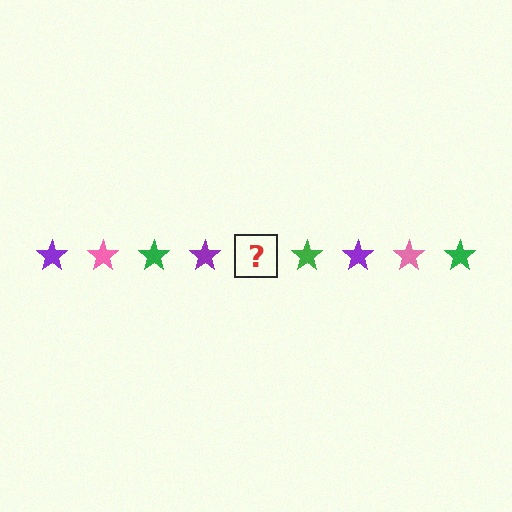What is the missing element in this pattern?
The missing element is a pink star.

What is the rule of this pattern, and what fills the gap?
The rule is that the pattern cycles through purple, pink, green stars. The gap should be filled with a pink star.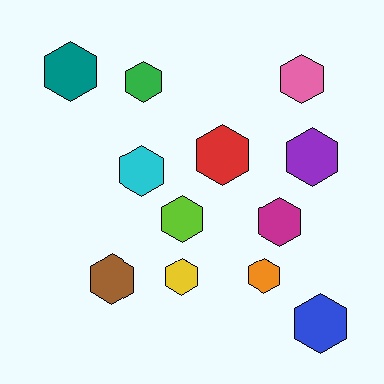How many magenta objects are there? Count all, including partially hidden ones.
There is 1 magenta object.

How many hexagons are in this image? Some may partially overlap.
There are 12 hexagons.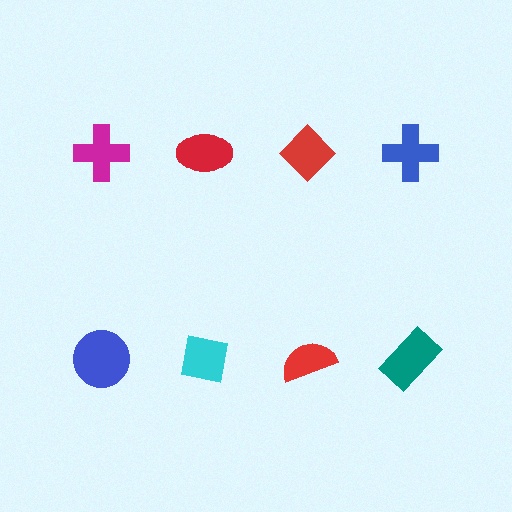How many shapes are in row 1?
4 shapes.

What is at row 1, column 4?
A blue cross.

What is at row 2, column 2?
A cyan square.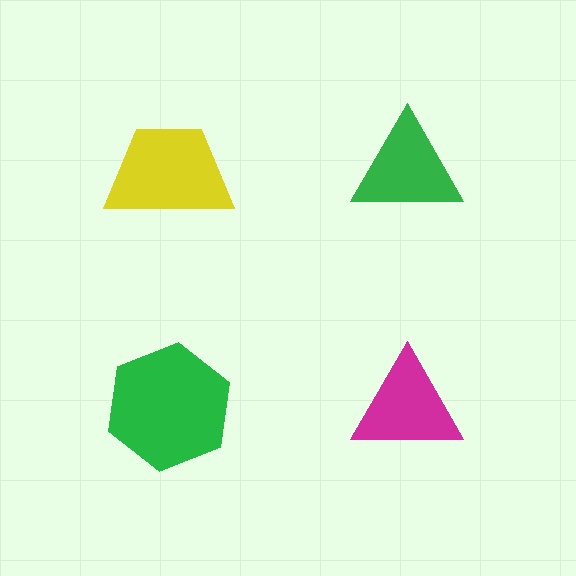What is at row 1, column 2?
A green triangle.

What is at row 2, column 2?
A magenta triangle.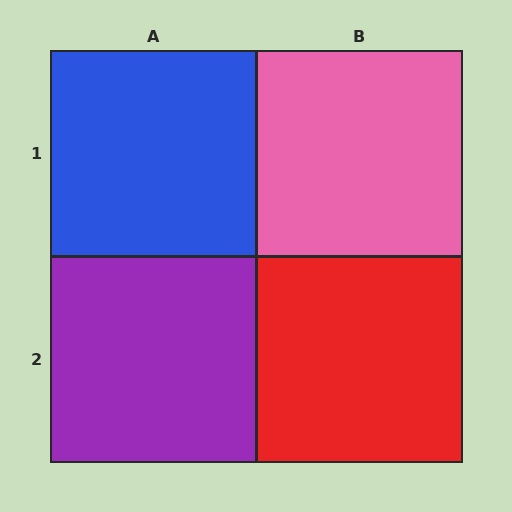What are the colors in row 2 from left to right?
Purple, red.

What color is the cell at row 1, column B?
Pink.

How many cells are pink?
1 cell is pink.